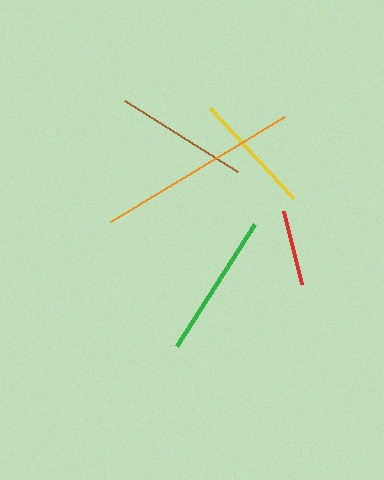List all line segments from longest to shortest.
From longest to shortest: orange, green, brown, yellow, red.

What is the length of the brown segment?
The brown segment is approximately 134 pixels long.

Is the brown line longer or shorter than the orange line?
The orange line is longer than the brown line.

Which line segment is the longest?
The orange line is the longest at approximately 203 pixels.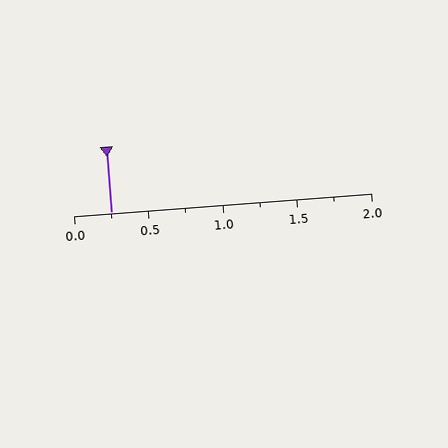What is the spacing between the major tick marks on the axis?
The major ticks are spaced 0.5 apart.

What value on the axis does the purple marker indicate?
The marker indicates approximately 0.25.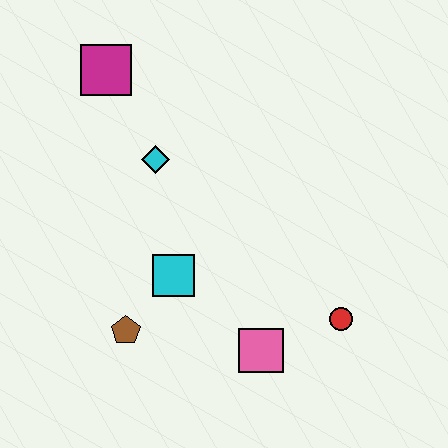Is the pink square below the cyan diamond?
Yes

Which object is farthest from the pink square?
The magenta square is farthest from the pink square.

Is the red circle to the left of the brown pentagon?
No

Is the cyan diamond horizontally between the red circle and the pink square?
No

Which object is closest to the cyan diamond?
The magenta square is closest to the cyan diamond.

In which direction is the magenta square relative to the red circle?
The magenta square is above the red circle.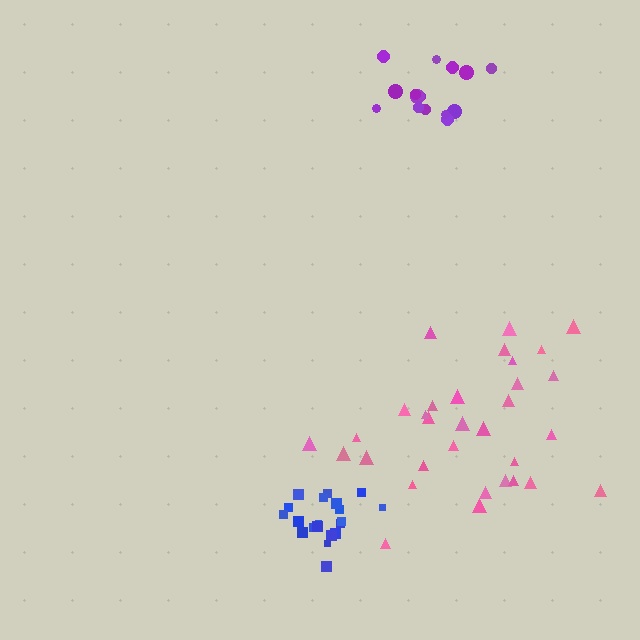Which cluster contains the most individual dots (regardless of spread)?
Pink (32).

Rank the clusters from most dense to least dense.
blue, purple, pink.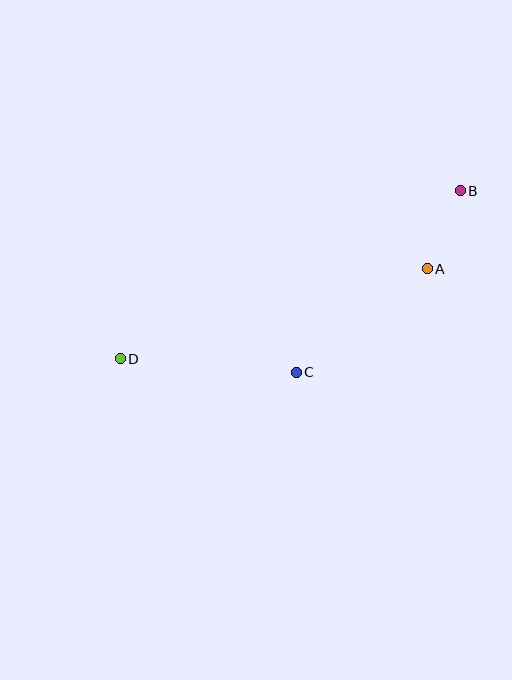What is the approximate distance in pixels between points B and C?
The distance between B and C is approximately 244 pixels.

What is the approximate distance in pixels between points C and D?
The distance between C and D is approximately 177 pixels.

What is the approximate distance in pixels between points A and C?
The distance between A and C is approximately 167 pixels.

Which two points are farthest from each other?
Points B and D are farthest from each other.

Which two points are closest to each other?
Points A and B are closest to each other.